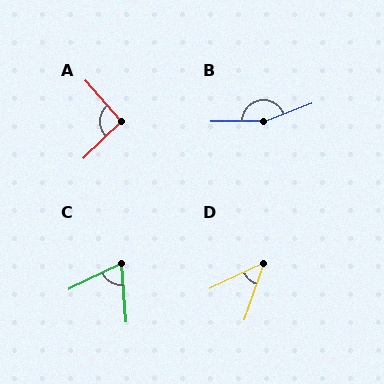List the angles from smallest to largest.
D (45°), C (69°), A (93°), B (160°).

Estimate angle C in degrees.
Approximately 69 degrees.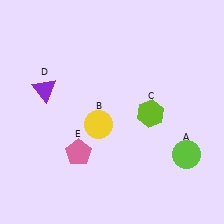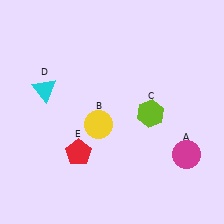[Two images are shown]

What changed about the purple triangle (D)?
In Image 1, D is purple. In Image 2, it changed to cyan.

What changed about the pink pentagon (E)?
In Image 1, E is pink. In Image 2, it changed to red.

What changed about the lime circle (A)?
In Image 1, A is lime. In Image 2, it changed to magenta.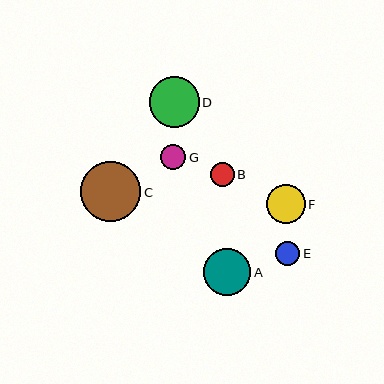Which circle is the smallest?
Circle B is the smallest with a size of approximately 24 pixels.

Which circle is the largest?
Circle C is the largest with a size of approximately 60 pixels.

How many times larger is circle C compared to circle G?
Circle C is approximately 2.4 times the size of circle G.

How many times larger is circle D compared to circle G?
Circle D is approximately 2.0 times the size of circle G.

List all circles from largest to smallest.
From largest to smallest: C, D, A, F, G, E, B.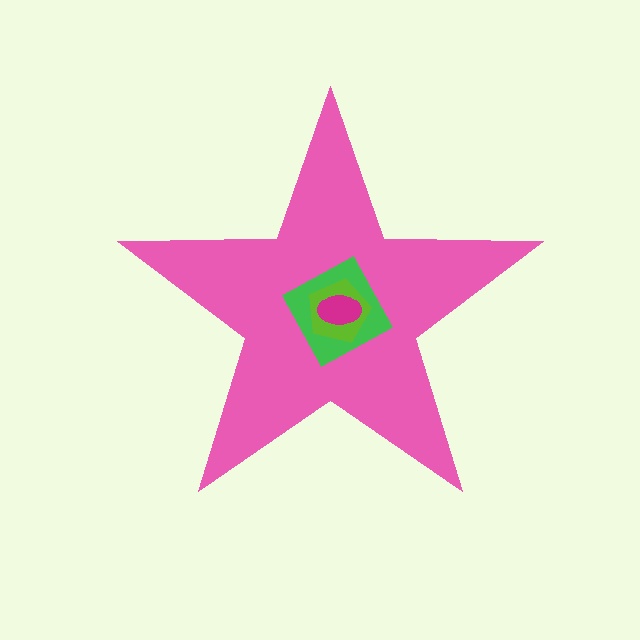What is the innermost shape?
The magenta ellipse.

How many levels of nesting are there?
4.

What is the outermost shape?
The pink star.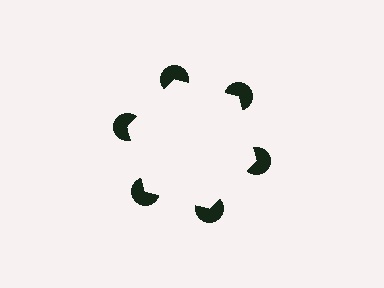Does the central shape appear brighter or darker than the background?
It typically appears slightly brighter than the background, even though no actual brightness change is drawn.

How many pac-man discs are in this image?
There are 6 — one at each vertex of the illusory hexagon.